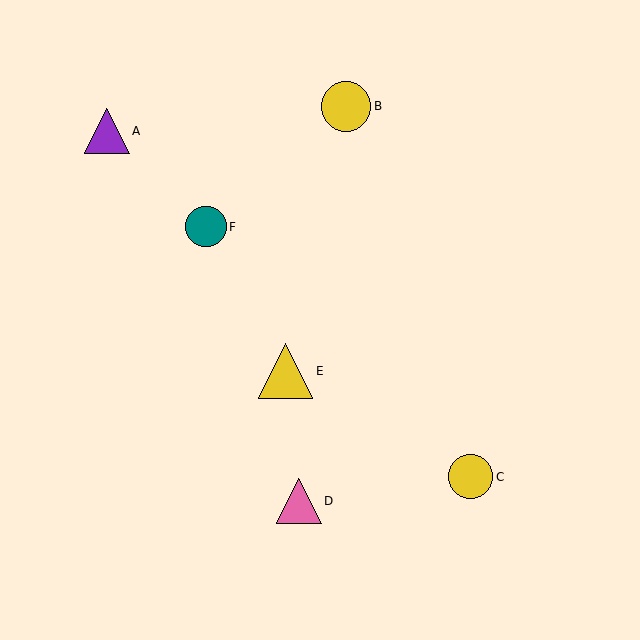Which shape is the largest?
The yellow triangle (labeled E) is the largest.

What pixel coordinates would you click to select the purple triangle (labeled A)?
Click at (107, 131) to select the purple triangle A.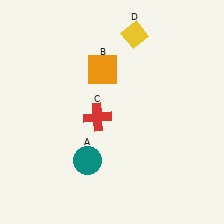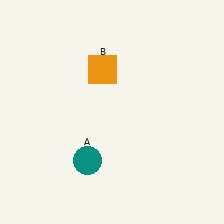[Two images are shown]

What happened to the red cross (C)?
The red cross (C) was removed in Image 2. It was in the bottom-left area of Image 1.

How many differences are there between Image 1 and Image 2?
There are 2 differences between the two images.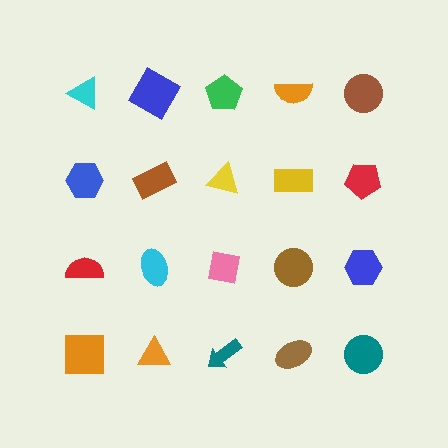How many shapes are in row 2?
5 shapes.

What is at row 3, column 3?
A pink square.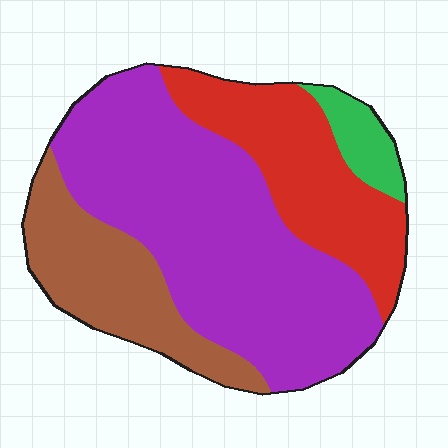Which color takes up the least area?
Green, at roughly 5%.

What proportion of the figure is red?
Red covers 23% of the figure.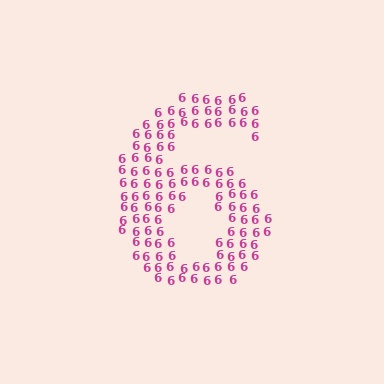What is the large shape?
The large shape is the digit 6.